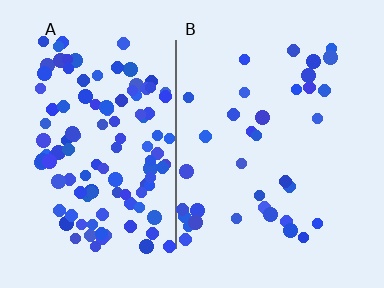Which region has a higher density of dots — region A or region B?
A (the left).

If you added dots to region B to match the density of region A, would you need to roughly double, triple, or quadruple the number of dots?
Approximately triple.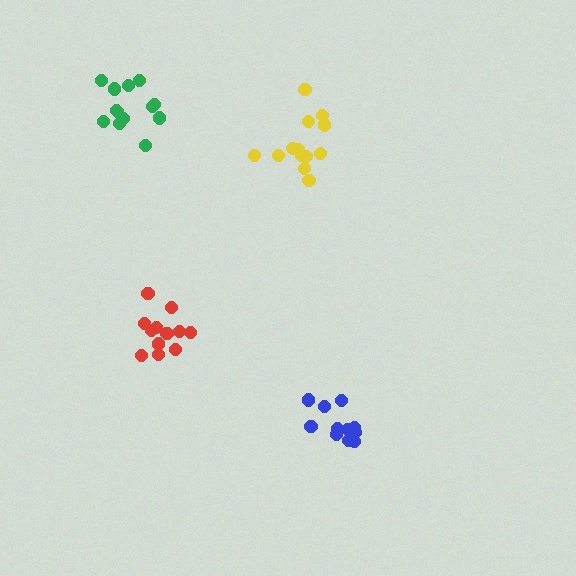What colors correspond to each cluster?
The clusters are colored: yellow, blue, green, red.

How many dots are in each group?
Group 1: 13 dots, Group 2: 11 dots, Group 3: 13 dots, Group 4: 12 dots (49 total).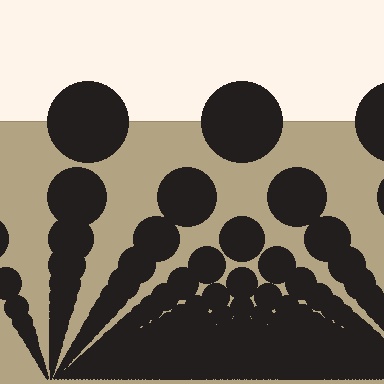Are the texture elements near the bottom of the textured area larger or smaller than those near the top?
Smaller. The gradient is inverted — elements near the bottom are smaller and denser.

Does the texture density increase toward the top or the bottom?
Density increases toward the bottom.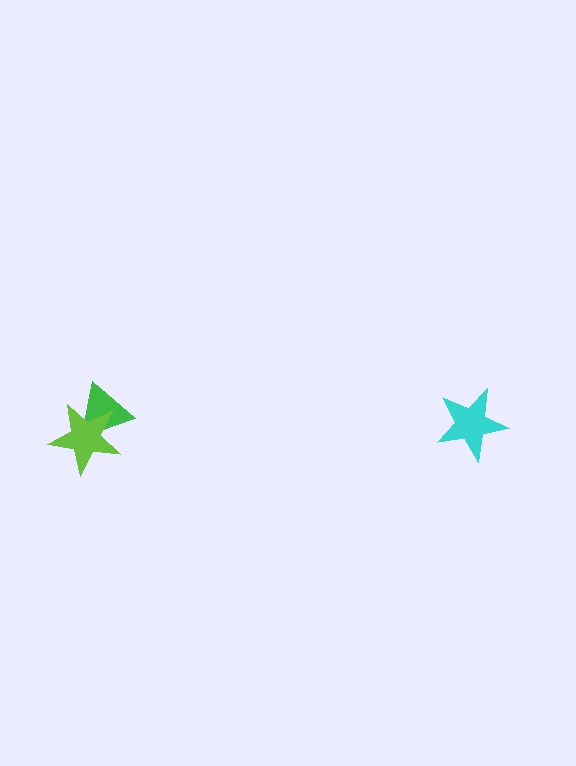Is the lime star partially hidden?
No, no other shape covers it.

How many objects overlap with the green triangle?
1 object overlaps with the green triangle.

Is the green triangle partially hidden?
Yes, it is partially covered by another shape.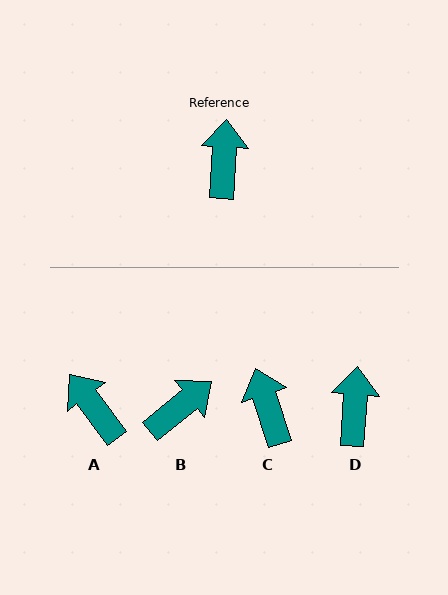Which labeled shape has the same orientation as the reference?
D.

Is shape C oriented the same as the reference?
No, it is off by about 22 degrees.